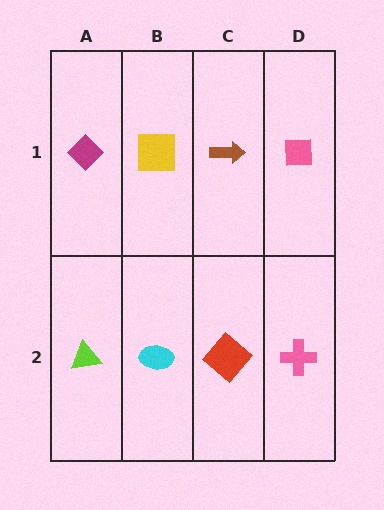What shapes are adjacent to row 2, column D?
A pink square (row 1, column D), a red diamond (row 2, column C).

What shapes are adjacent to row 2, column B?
A yellow square (row 1, column B), a lime triangle (row 2, column A), a red diamond (row 2, column C).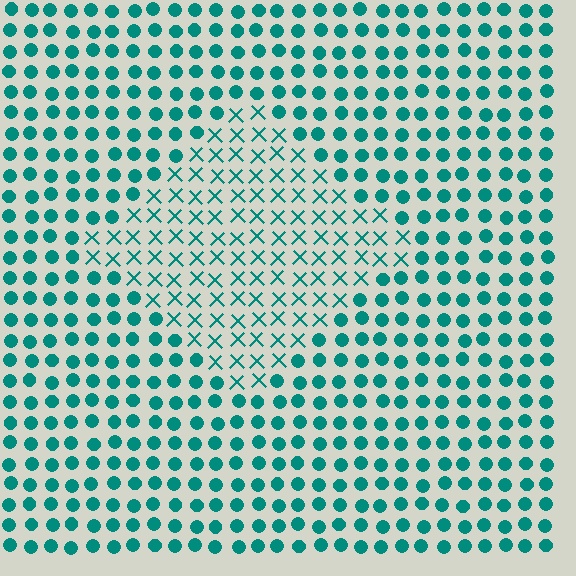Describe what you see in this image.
The image is filled with small teal elements arranged in a uniform grid. A diamond-shaped region contains X marks, while the surrounding area contains circles. The boundary is defined purely by the change in element shape.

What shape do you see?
I see a diamond.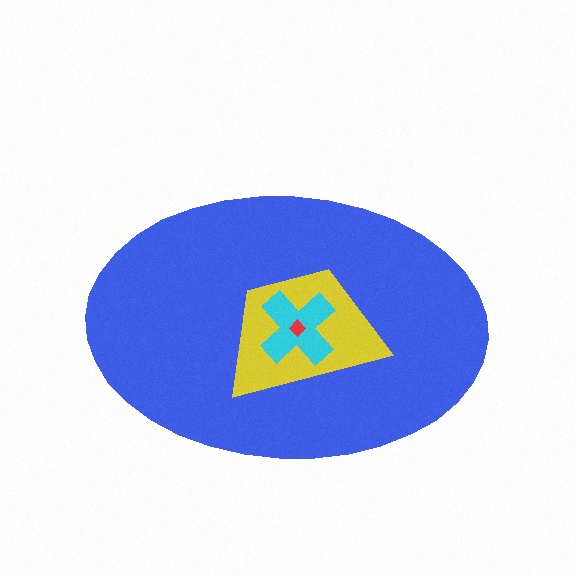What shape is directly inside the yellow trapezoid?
The cyan cross.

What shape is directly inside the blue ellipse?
The yellow trapezoid.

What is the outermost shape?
The blue ellipse.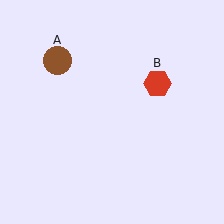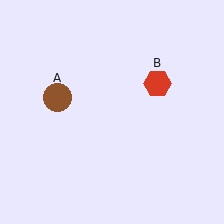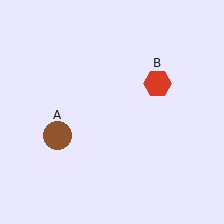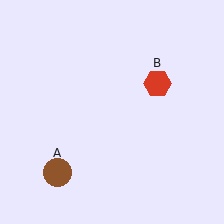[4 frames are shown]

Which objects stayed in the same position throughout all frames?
Red hexagon (object B) remained stationary.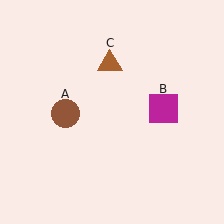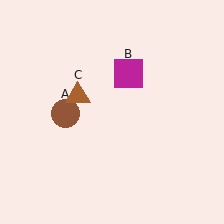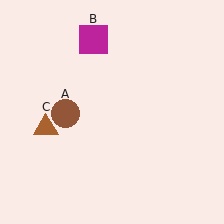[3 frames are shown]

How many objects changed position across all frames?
2 objects changed position: magenta square (object B), brown triangle (object C).